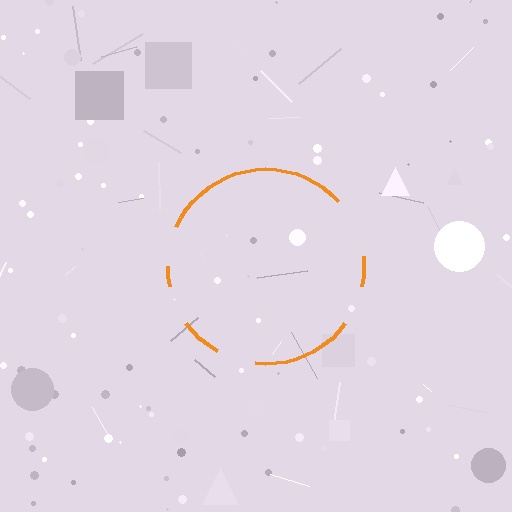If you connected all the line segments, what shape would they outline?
They would outline a circle.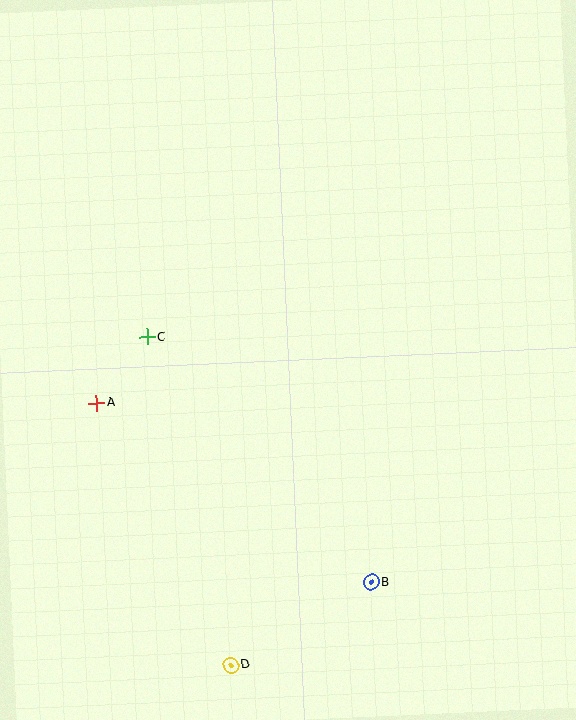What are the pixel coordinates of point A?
Point A is at (97, 403).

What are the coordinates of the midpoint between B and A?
The midpoint between B and A is at (234, 493).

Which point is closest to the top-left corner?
Point C is closest to the top-left corner.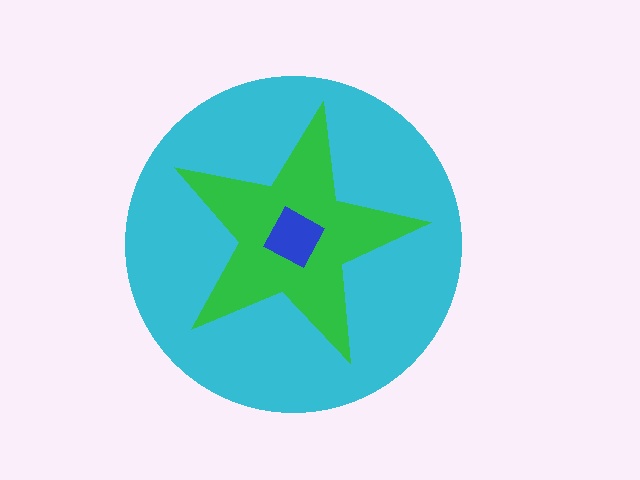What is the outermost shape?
The cyan circle.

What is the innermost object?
The blue square.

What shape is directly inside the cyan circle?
The green star.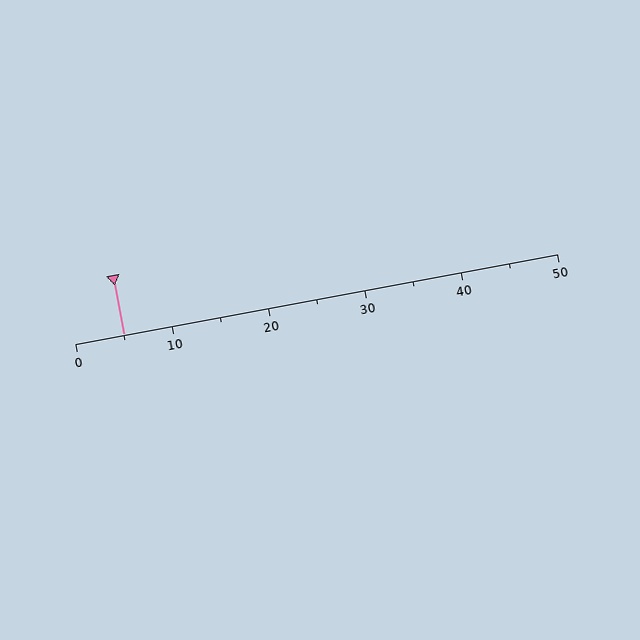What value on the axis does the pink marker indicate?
The marker indicates approximately 5.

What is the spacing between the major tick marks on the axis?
The major ticks are spaced 10 apart.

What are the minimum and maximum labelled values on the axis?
The axis runs from 0 to 50.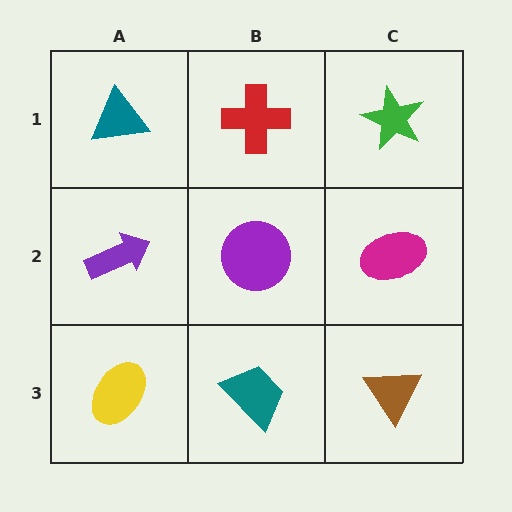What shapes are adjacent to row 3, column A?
A purple arrow (row 2, column A), a teal trapezoid (row 3, column B).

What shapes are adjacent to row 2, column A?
A teal triangle (row 1, column A), a yellow ellipse (row 3, column A), a purple circle (row 2, column B).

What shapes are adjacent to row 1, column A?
A purple arrow (row 2, column A), a red cross (row 1, column B).